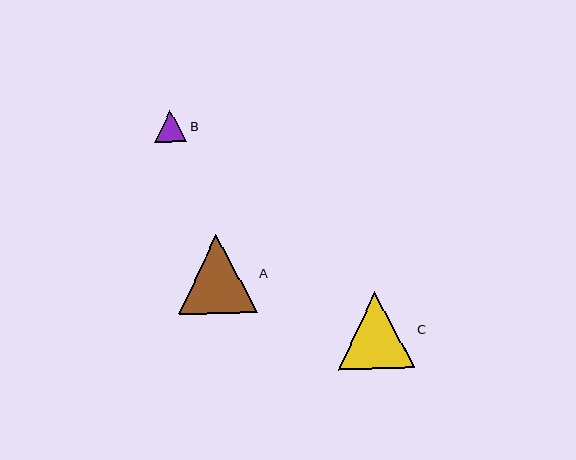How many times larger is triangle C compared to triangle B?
Triangle C is approximately 2.3 times the size of triangle B.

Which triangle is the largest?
Triangle A is the largest with a size of approximately 79 pixels.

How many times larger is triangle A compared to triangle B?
Triangle A is approximately 2.4 times the size of triangle B.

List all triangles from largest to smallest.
From largest to smallest: A, C, B.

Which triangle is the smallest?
Triangle B is the smallest with a size of approximately 33 pixels.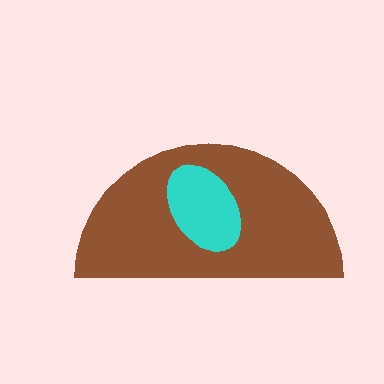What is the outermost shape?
The brown semicircle.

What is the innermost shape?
The cyan ellipse.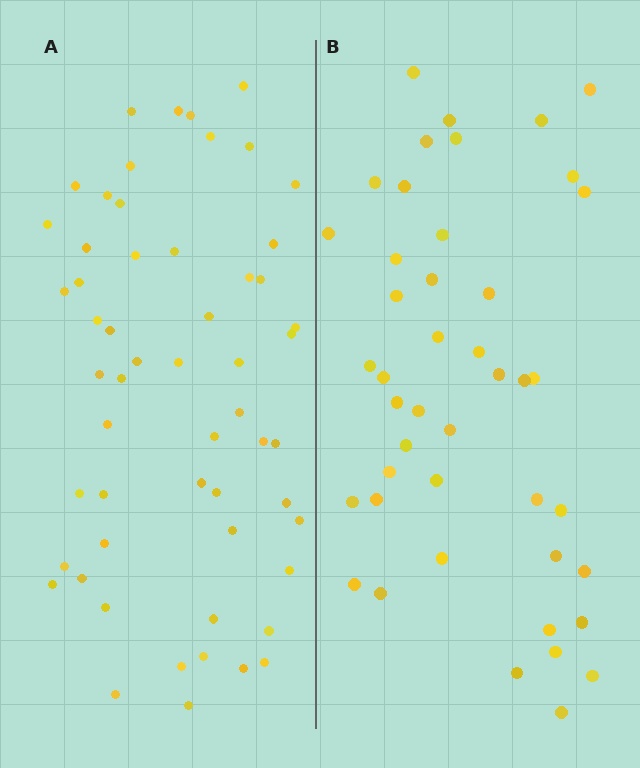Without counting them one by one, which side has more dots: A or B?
Region A (the left region) has more dots.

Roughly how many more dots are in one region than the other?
Region A has roughly 12 or so more dots than region B.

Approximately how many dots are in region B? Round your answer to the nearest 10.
About 40 dots. (The exact count is 44, which rounds to 40.)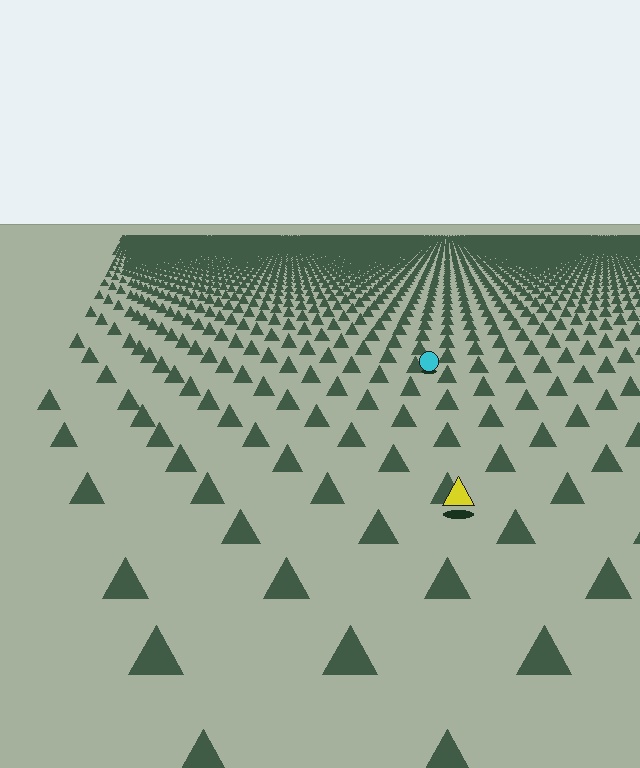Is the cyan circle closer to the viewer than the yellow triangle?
No. The yellow triangle is closer — you can tell from the texture gradient: the ground texture is coarser near it.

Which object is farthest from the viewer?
The cyan circle is farthest from the viewer. It appears smaller and the ground texture around it is denser.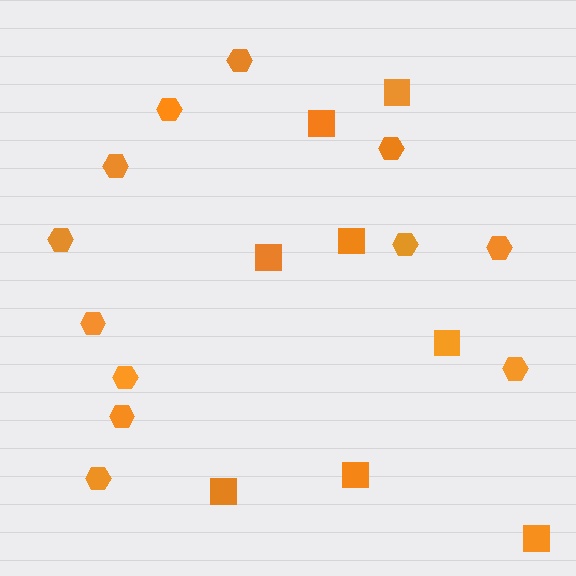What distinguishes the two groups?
There are 2 groups: one group of hexagons (12) and one group of squares (8).